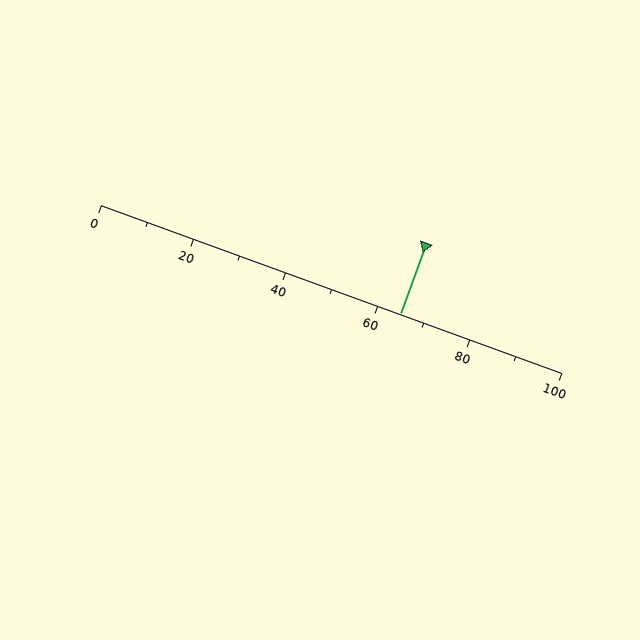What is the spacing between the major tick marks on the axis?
The major ticks are spaced 20 apart.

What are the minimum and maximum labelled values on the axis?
The axis runs from 0 to 100.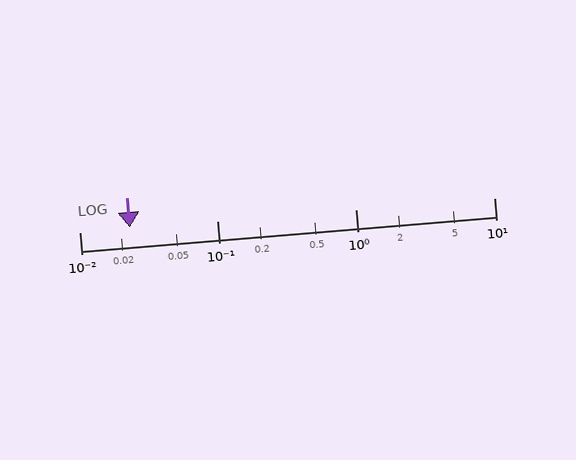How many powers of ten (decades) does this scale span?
The scale spans 3 decades, from 0.01 to 10.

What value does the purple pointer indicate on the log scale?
The pointer indicates approximately 0.023.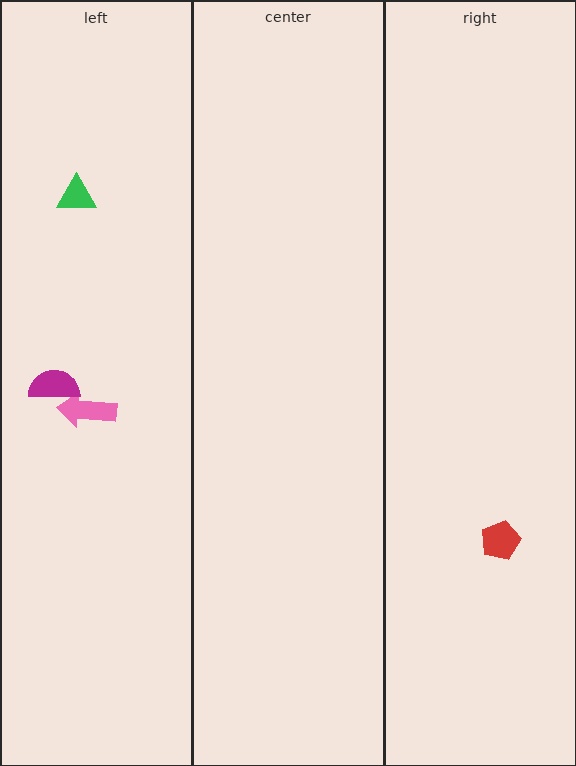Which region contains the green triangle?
The left region.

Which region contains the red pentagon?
The right region.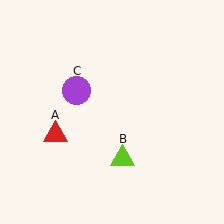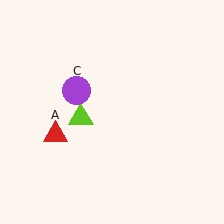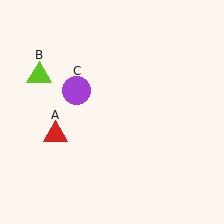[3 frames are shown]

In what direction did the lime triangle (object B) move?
The lime triangle (object B) moved up and to the left.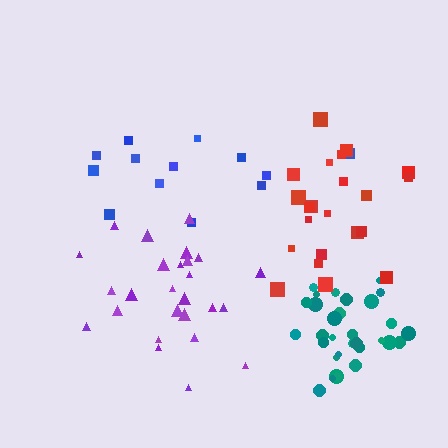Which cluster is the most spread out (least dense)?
Blue.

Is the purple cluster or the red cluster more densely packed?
Red.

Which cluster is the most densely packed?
Teal.